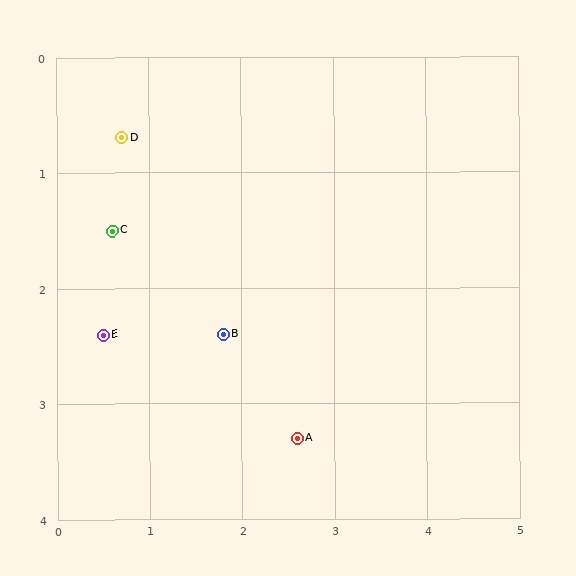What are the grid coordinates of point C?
Point C is at approximately (0.6, 1.5).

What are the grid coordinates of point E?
Point E is at approximately (0.5, 2.4).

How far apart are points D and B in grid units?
Points D and B are about 2.0 grid units apart.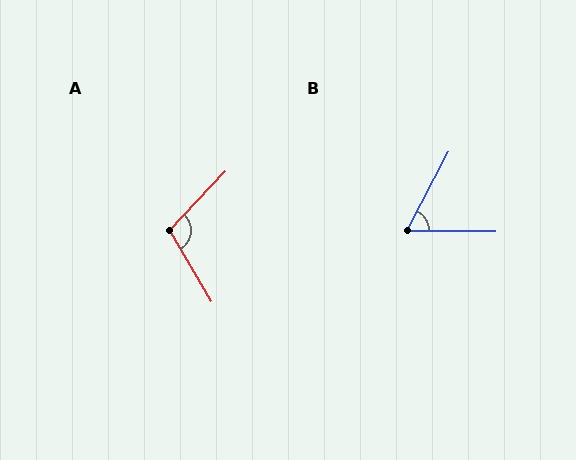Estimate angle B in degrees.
Approximately 63 degrees.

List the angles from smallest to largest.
B (63°), A (106°).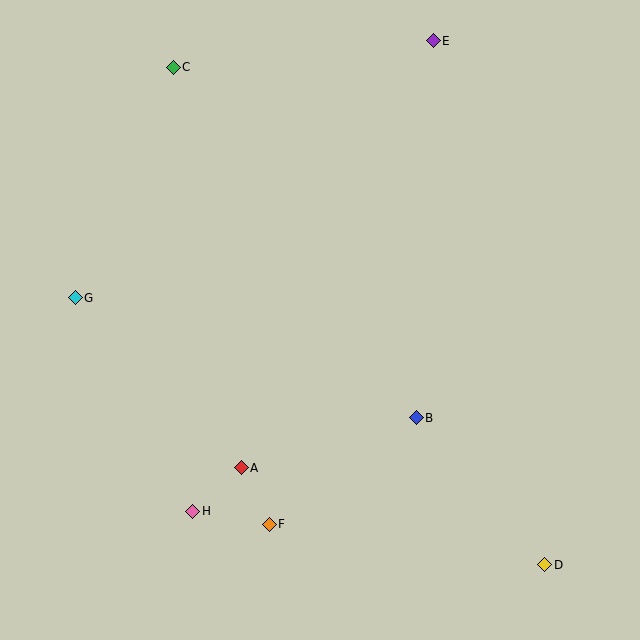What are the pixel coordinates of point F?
Point F is at (269, 524).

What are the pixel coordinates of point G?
Point G is at (75, 298).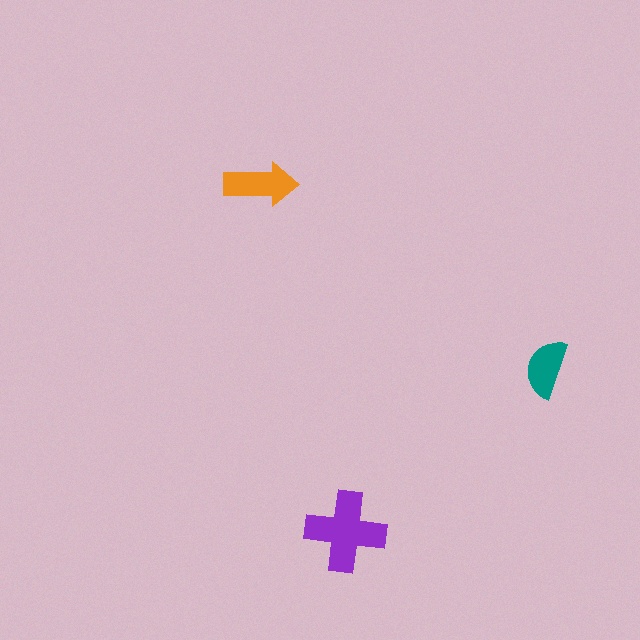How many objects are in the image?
There are 3 objects in the image.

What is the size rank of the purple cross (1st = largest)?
1st.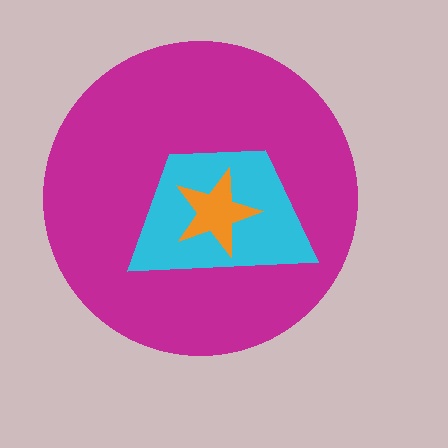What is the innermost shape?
The orange star.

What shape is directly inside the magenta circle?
The cyan trapezoid.